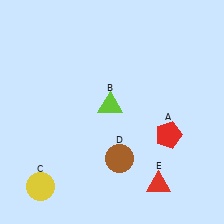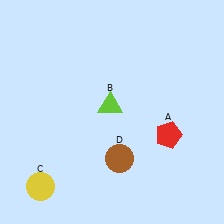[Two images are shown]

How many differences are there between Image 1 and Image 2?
There is 1 difference between the two images.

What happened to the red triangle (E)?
The red triangle (E) was removed in Image 2. It was in the bottom-right area of Image 1.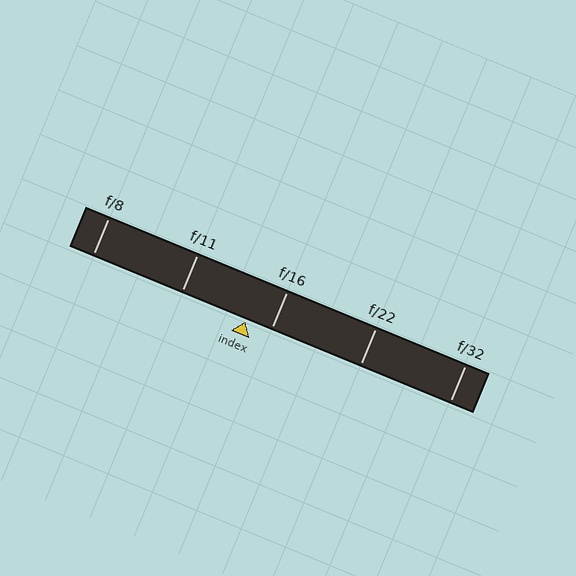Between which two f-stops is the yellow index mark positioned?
The index mark is between f/11 and f/16.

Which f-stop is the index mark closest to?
The index mark is closest to f/16.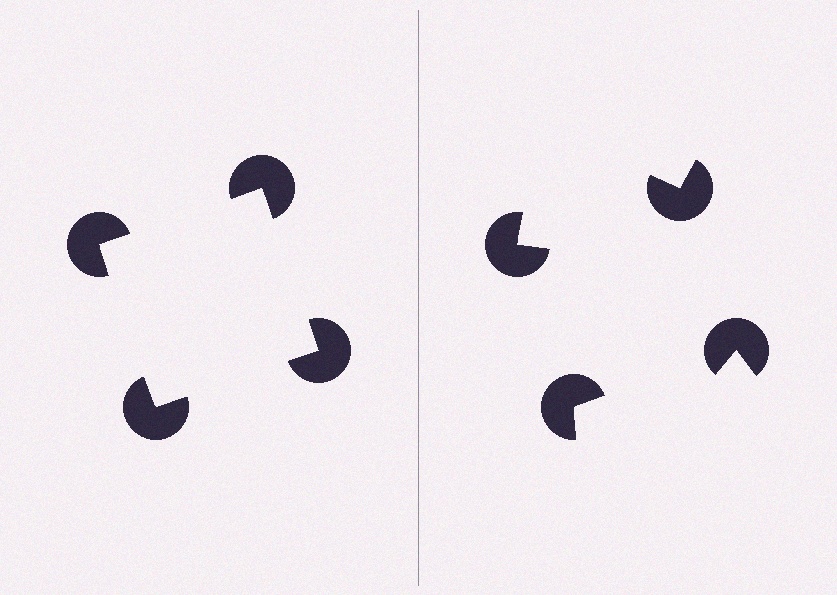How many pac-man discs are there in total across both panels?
8 — 4 on each side.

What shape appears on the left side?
An illusory square.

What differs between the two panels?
The pac-man discs are positioned identically on both sides; only the wedge orientations differ. On the left they align to a square; on the right they are misaligned.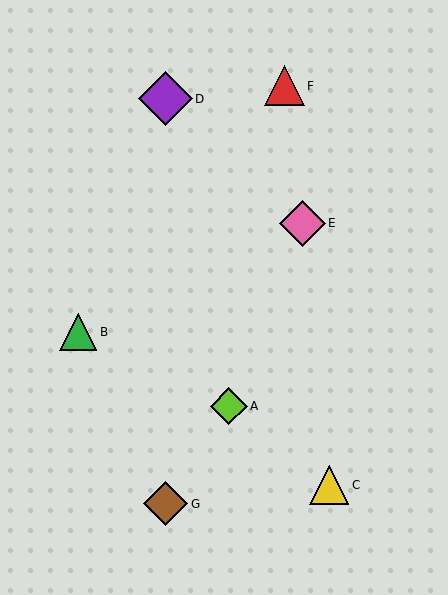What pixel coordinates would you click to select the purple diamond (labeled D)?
Click at (165, 99) to select the purple diamond D.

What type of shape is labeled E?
Shape E is a pink diamond.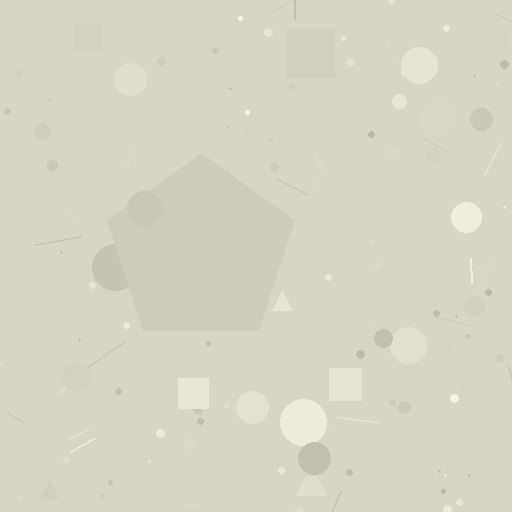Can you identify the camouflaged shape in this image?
The camouflaged shape is a pentagon.